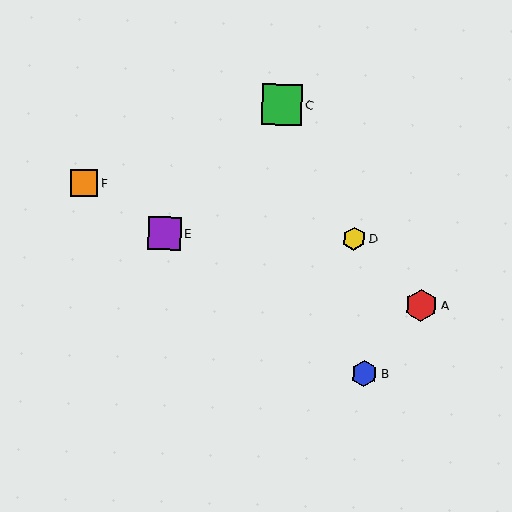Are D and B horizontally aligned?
No, D is at y≈239 and B is at y≈374.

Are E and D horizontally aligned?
Yes, both are at y≈233.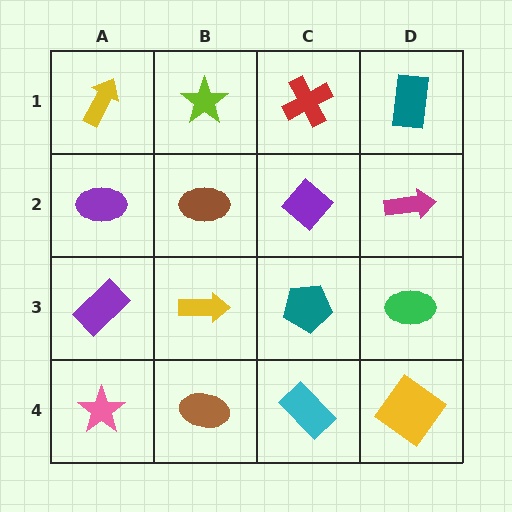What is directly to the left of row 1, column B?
A yellow arrow.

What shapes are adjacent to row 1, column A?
A purple ellipse (row 2, column A), a lime star (row 1, column B).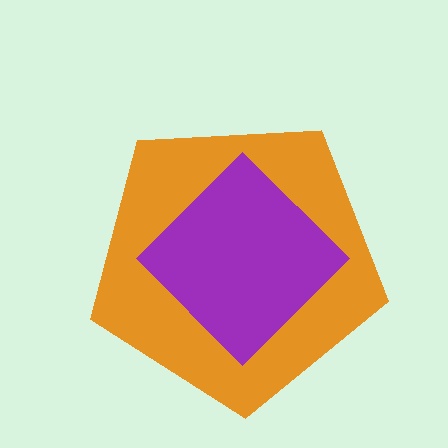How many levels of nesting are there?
2.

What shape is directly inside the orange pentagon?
The purple diamond.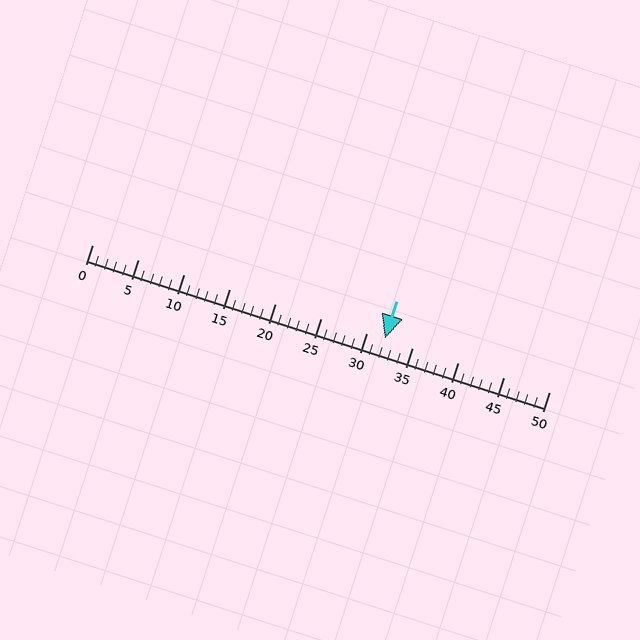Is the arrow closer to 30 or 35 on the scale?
The arrow is closer to 30.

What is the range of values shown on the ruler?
The ruler shows values from 0 to 50.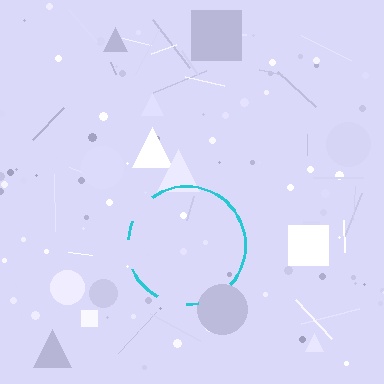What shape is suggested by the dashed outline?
The dashed outline suggests a circle.